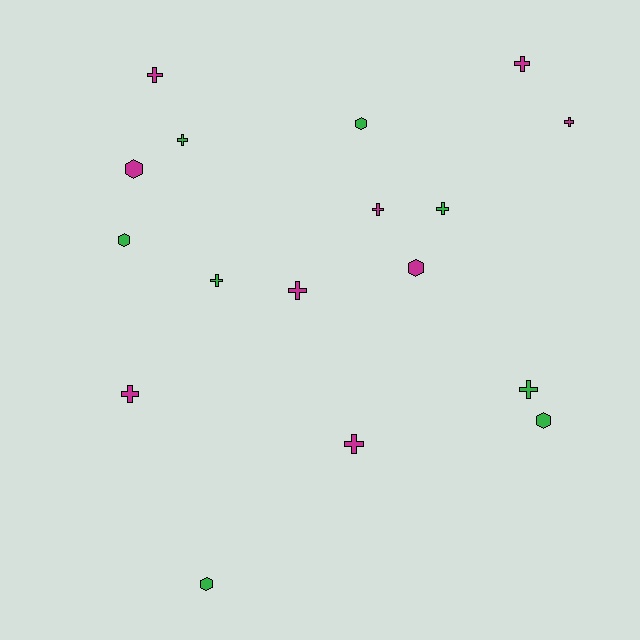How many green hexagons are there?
There are 4 green hexagons.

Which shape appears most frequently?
Cross, with 11 objects.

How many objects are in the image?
There are 17 objects.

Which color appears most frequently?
Magenta, with 9 objects.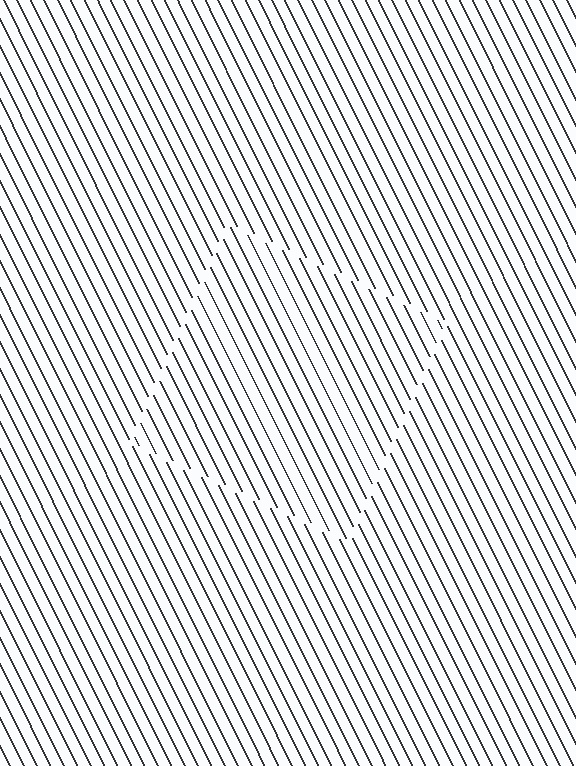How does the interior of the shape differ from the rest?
The interior of the shape contains the same grating, shifted by half a period — the contour is defined by the phase discontinuity where line-ends from the inner and outer gratings abut.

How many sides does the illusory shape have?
4 sides — the line-ends trace a square.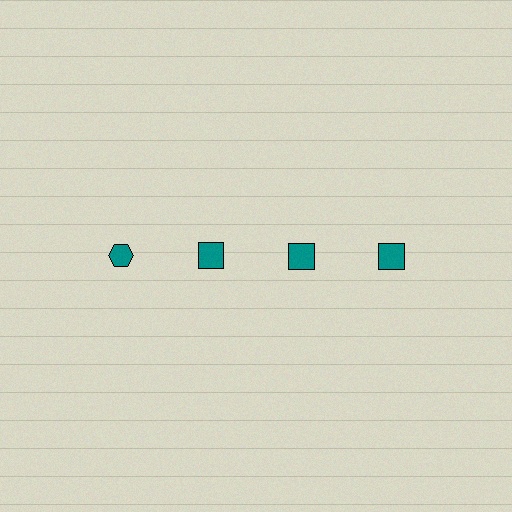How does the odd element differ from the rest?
It has a different shape: hexagon instead of square.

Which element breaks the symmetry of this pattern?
The teal hexagon in the top row, leftmost column breaks the symmetry. All other shapes are teal squares.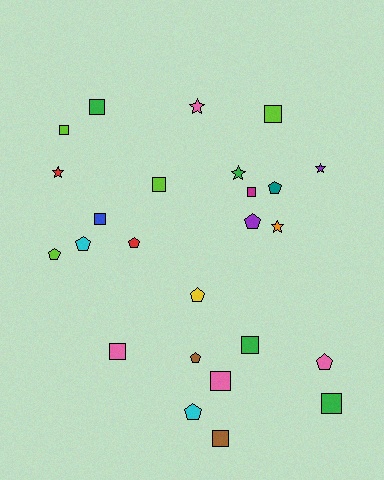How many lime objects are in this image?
There are 4 lime objects.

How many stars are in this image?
There are 5 stars.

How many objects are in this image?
There are 25 objects.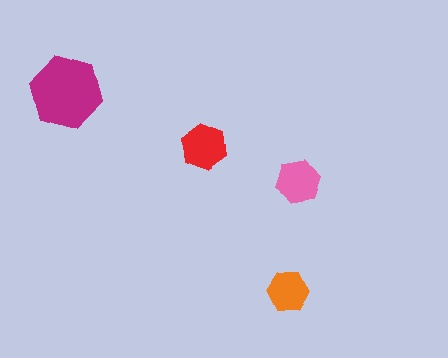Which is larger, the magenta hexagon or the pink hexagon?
The magenta one.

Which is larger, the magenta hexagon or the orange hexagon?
The magenta one.